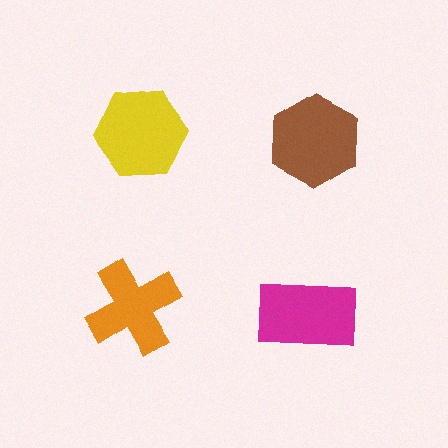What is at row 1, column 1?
A yellow hexagon.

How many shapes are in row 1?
2 shapes.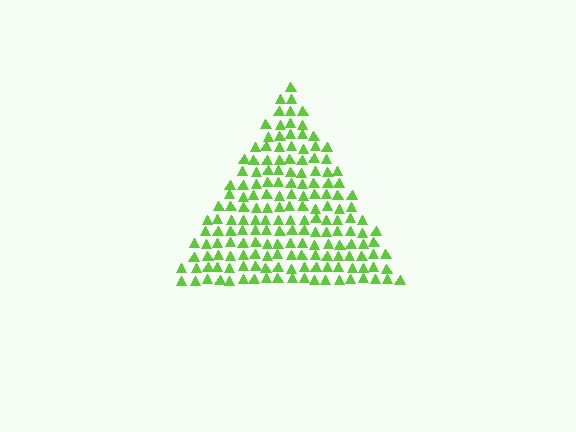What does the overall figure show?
The overall figure shows a triangle.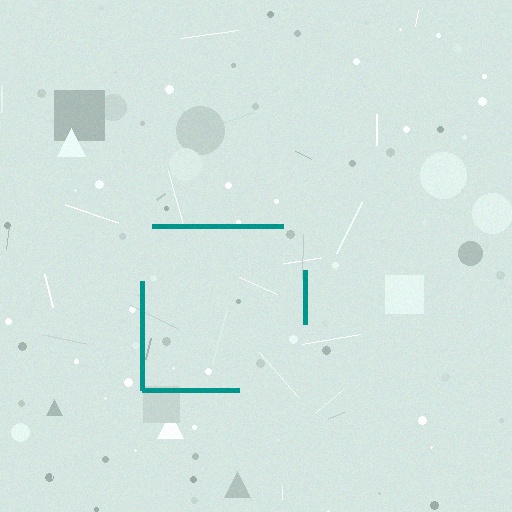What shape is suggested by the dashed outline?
The dashed outline suggests a square.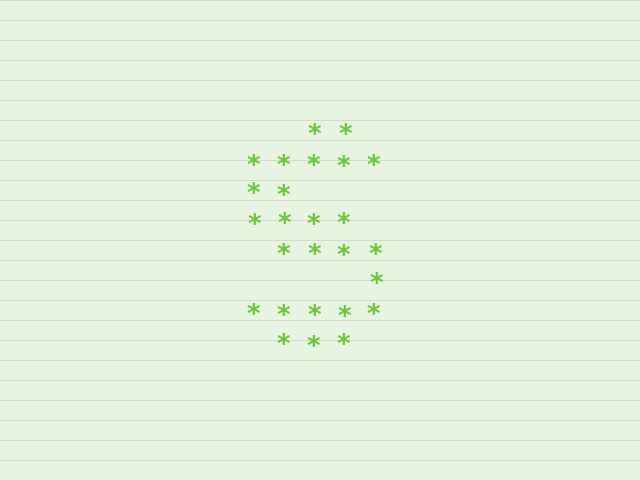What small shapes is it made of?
It is made of small asterisks.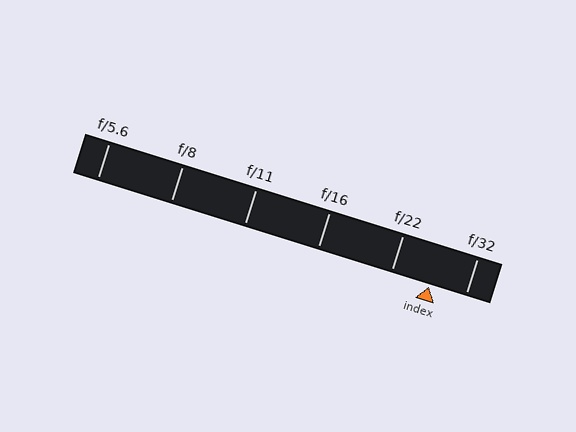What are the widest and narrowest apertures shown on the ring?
The widest aperture shown is f/5.6 and the narrowest is f/32.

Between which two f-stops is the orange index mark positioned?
The index mark is between f/22 and f/32.